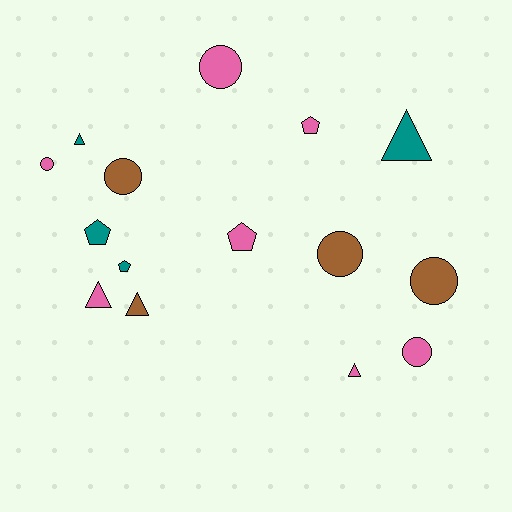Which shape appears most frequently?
Circle, with 6 objects.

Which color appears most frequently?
Pink, with 7 objects.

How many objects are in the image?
There are 15 objects.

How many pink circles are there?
There are 3 pink circles.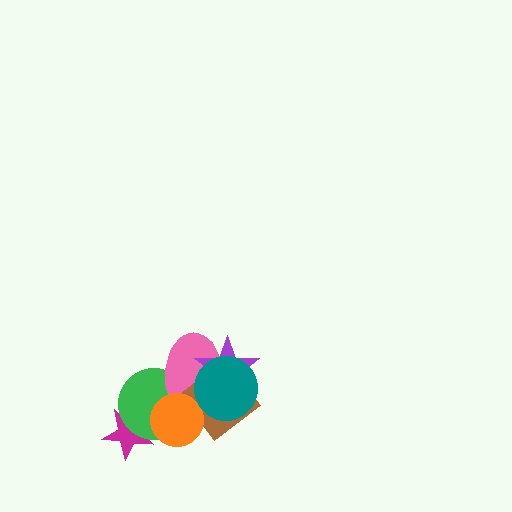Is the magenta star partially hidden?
Yes, it is partially covered by another shape.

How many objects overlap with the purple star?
3 objects overlap with the purple star.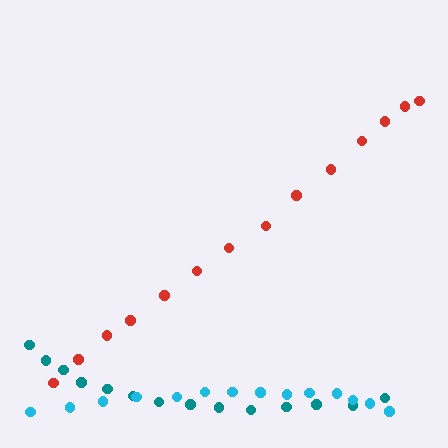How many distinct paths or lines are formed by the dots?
There are 3 distinct paths.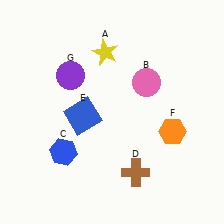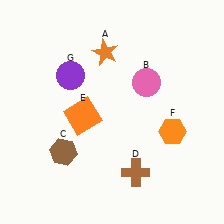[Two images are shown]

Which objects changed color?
A changed from yellow to orange. C changed from blue to brown. E changed from blue to orange.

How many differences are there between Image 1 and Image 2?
There are 3 differences between the two images.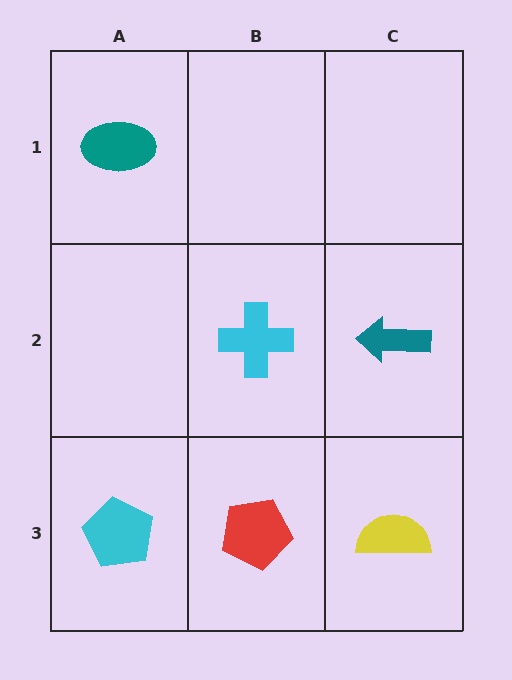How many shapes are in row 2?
2 shapes.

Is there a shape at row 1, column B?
No, that cell is empty.